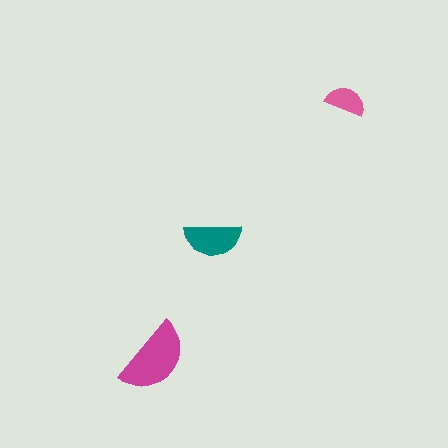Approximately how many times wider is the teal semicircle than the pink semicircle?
About 1.5 times wider.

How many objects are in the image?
There are 3 objects in the image.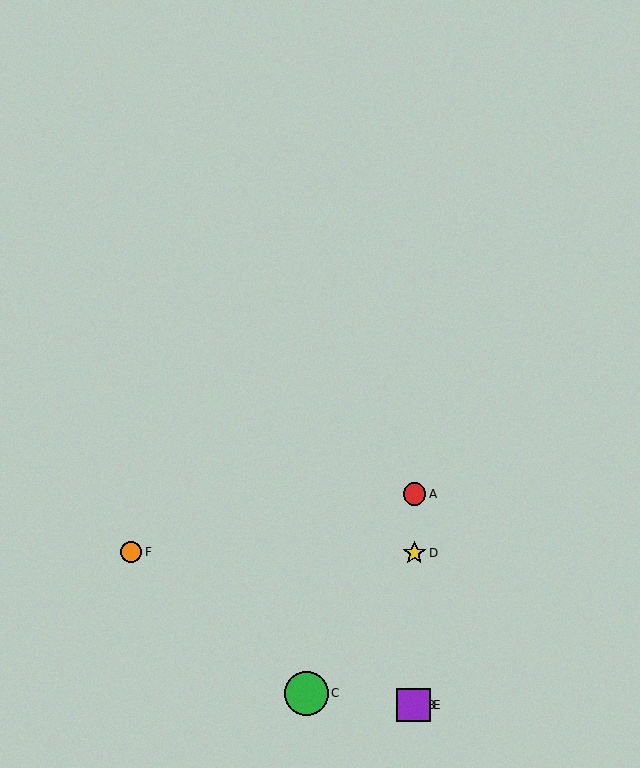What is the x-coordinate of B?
Object B is at x≈413.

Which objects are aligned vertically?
Objects A, B, D, E are aligned vertically.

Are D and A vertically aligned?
Yes, both are at x≈414.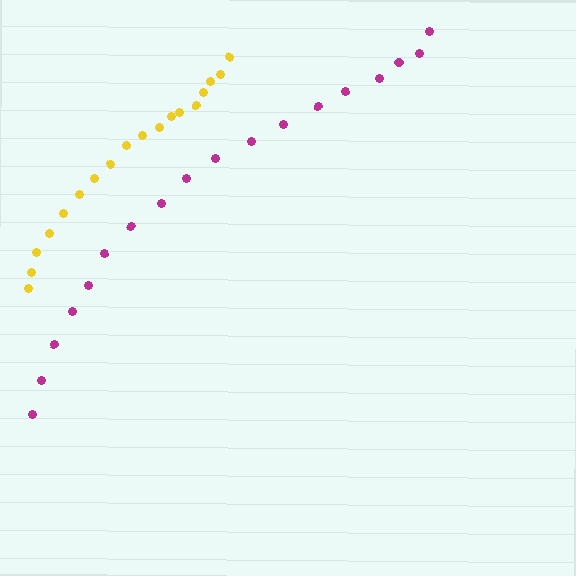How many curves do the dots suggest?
There are 2 distinct paths.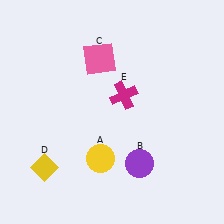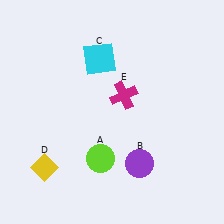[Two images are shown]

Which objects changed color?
A changed from yellow to lime. C changed from pink to cyan.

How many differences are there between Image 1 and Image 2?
There are 2 differences between the two images.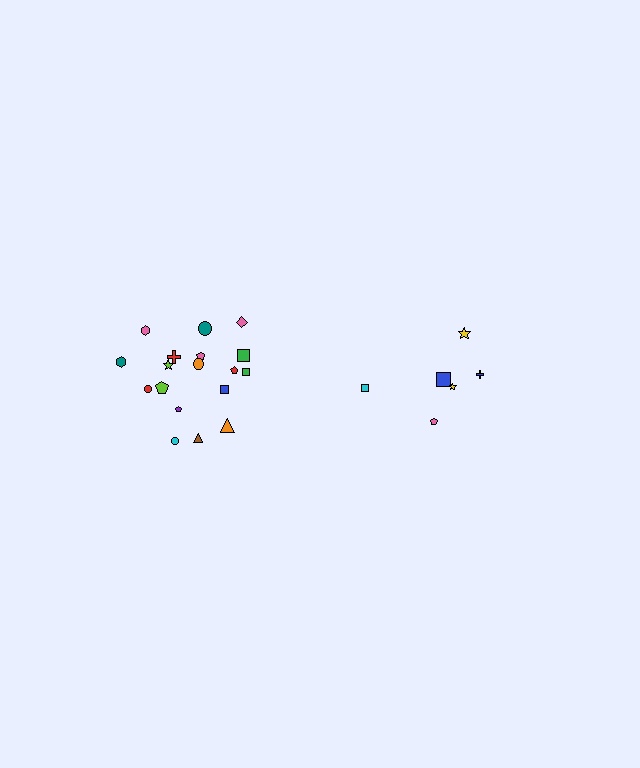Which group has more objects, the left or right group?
The left group.